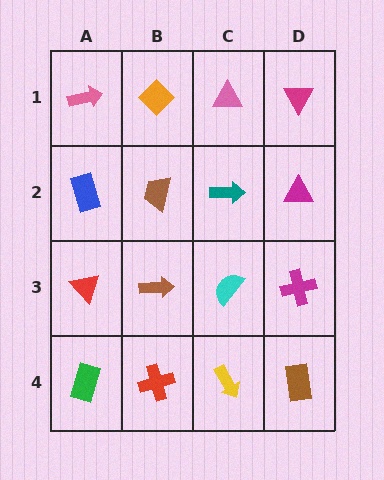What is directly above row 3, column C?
A teal arrow.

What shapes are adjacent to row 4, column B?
A brown arrow (row 3, column B), a green rectangle (row 4, column A), a yellow arrow (row 4, column C).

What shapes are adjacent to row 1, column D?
A magenta triangle (row 2, column D), a pink triangle (row 1, column C).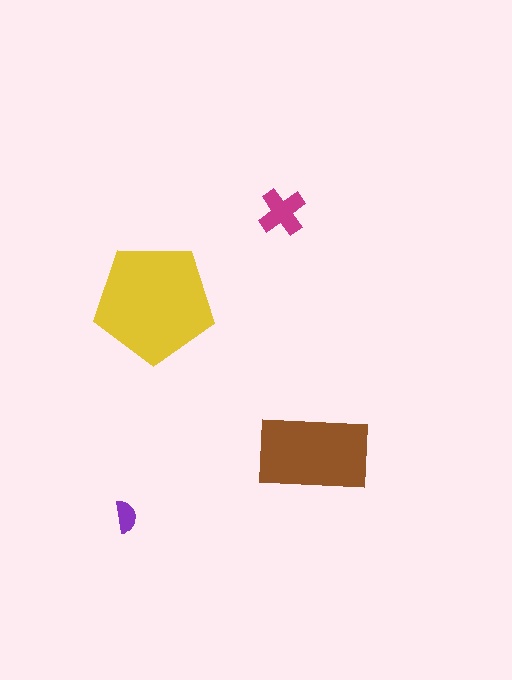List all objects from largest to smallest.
The yellow pentagon, the brown rectangle, the magenta cross, the purple semicircle.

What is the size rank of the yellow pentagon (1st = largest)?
1st.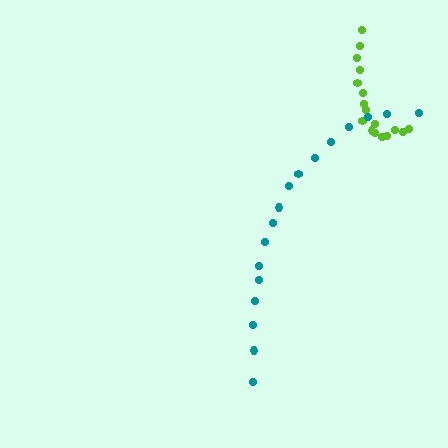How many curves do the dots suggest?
There are 2 distinct paths.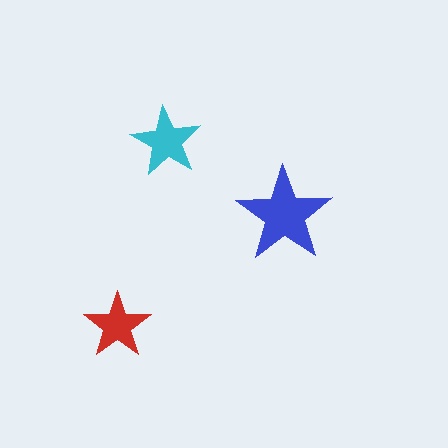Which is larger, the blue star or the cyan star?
The blue one.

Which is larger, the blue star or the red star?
The blue one.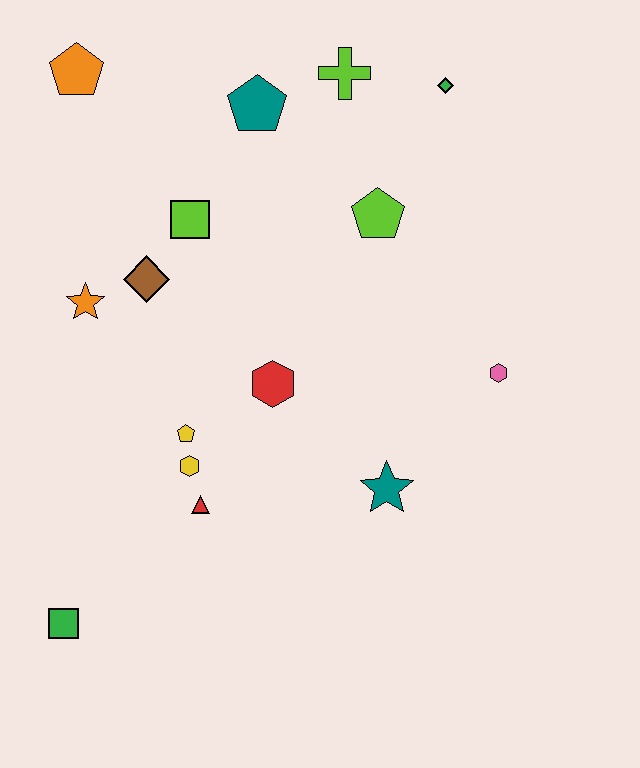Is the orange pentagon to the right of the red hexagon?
No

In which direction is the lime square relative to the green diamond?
The lime square is to the left of the green diamond.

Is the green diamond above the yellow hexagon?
Yes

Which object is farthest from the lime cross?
The green square is farthest from the lime cross.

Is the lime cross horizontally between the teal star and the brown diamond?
Yes